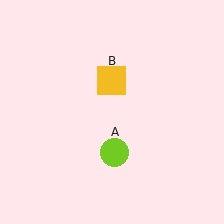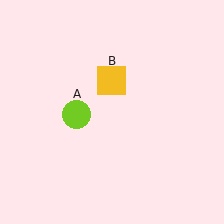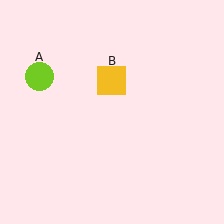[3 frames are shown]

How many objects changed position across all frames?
1 object changed position: lime circle (object A).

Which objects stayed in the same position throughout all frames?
Yellow square (object B) remained stationary.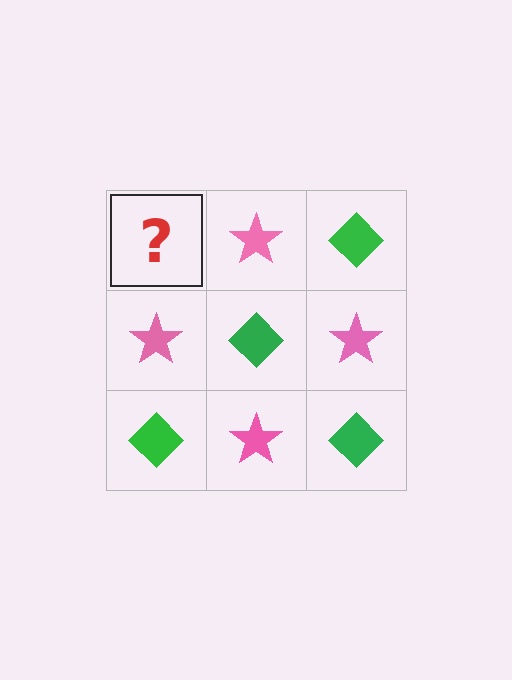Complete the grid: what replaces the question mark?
The question mark should be replaced with a green diamond.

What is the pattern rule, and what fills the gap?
The rule is that it alternates green diamond and pink star in a checkerboard pattern. The gap should be filled with a green diamond.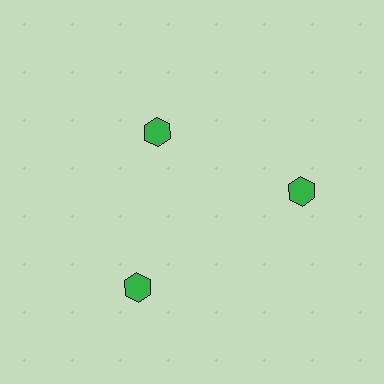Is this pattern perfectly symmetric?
No. The 3 green hexagons are arranged in a ring, but one element near the 11 o'clock position is pulled inward toward the center, breaking the 3-fold rotational symmetry.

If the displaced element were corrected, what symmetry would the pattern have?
It would have 3-fold rotational symmetry — the pattern would map onto itself every 120 degrees.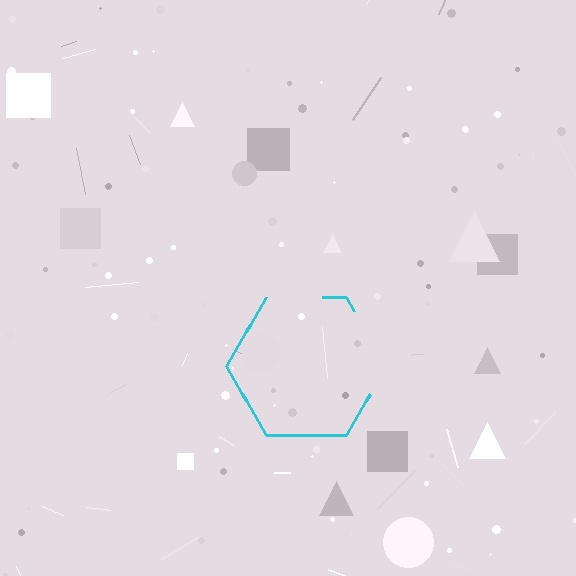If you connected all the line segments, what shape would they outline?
They would outline a hexagon.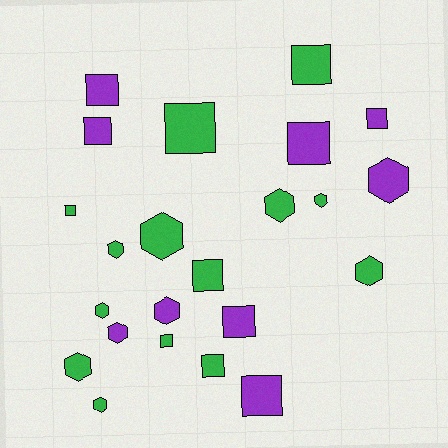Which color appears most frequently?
Green, with 14 objects.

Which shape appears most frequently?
Square, with 12 objects.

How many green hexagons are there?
There are 8 green hexagons.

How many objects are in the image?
There are 23 objects.